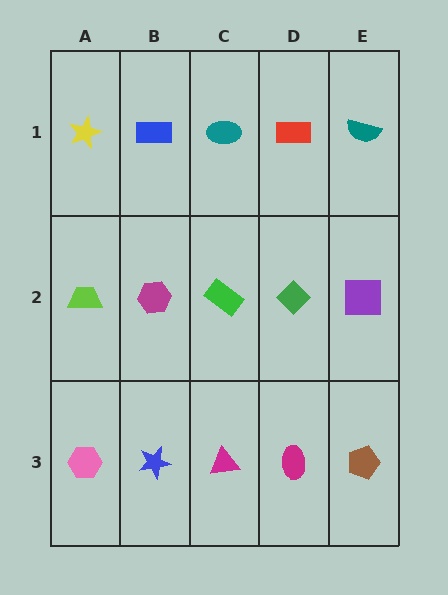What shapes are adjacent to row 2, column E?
A teal semicircle (row 1, column E), a brown pentagon (row 3, column E), a green diamond (row 2, column D).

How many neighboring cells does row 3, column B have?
3.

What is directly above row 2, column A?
A yellow star.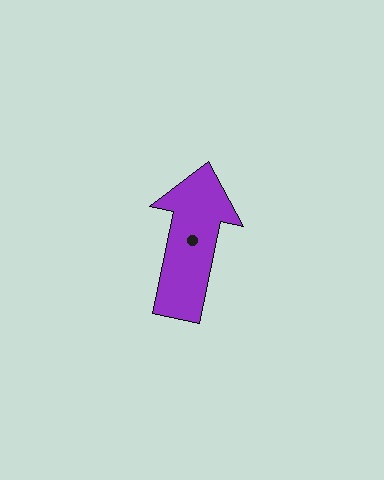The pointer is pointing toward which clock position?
Roughly 12 o'clock.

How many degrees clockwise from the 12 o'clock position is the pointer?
Approximately 12 degrees.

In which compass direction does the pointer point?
North.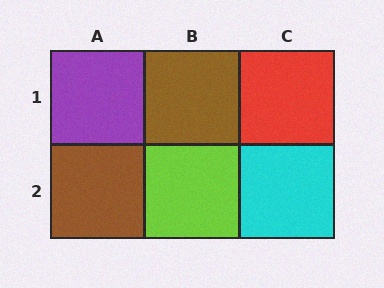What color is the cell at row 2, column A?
Brown.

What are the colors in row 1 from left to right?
Purple, brown, red.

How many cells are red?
1 cell is red.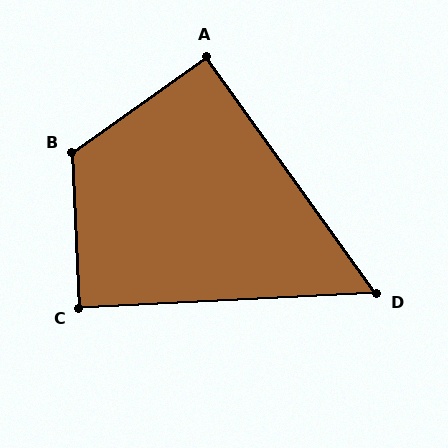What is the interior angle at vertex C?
Approximately 90 degrees (approximately right).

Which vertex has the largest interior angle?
B, at approximately 123 degrees.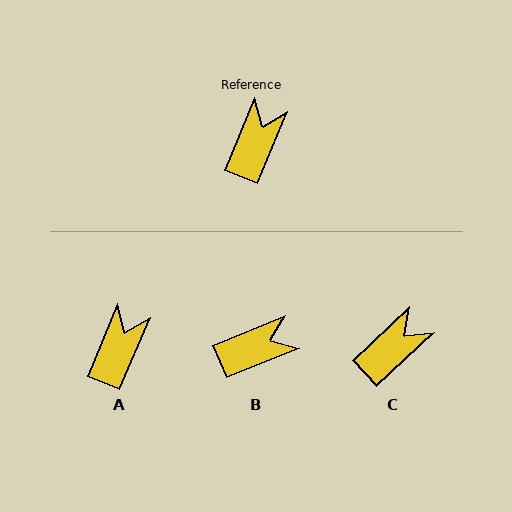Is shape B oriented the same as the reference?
No, it is off by about 45 degrees.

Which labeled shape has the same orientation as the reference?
A.